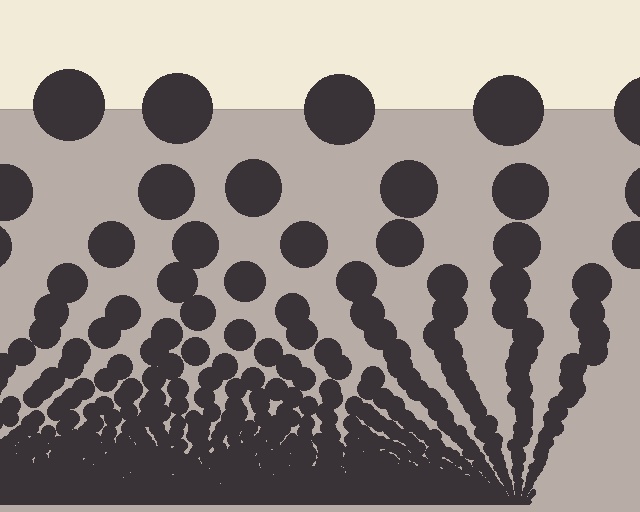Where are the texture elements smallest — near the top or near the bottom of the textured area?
Near the bottom.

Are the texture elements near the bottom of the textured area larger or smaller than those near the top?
Smaller. The gradient is inverted — elements near the bottom are smaller and denser.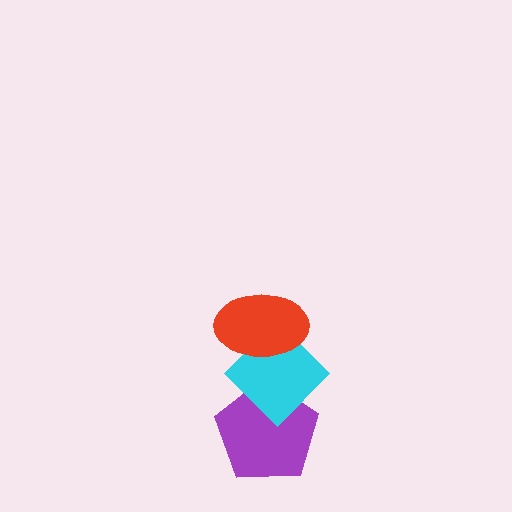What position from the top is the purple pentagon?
The purple pentagon is 3rd from the top.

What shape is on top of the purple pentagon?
The cyan diamond is on top of the purple pentagon.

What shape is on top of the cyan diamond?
The red ellipse is on top of the cyan diamond.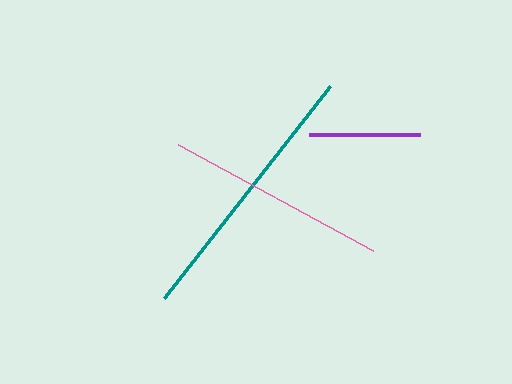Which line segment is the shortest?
The purple line is the shortest at approximately 110 pixels.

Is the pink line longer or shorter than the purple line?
The pink line is longer than the purple line.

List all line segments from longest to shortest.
From longest to shortest: teal, pink, purple.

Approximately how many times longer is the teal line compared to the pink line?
The teal line is approximately 1.2 times the length of the pink line.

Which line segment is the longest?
The teal line is the longest at approximately 270 pixels.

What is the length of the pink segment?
The pink segment is approximately 222 pixels long.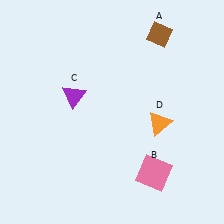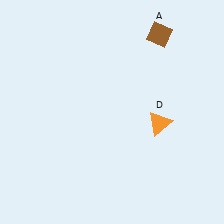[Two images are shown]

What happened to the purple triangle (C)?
The purple triangle (C) was removed in Image 2. It was in the top-left area of Image 1.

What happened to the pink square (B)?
The pink square (B) was removed in Image 2. It was in the bottom-right area of Image 1.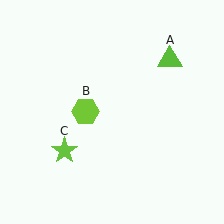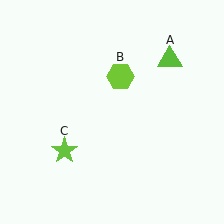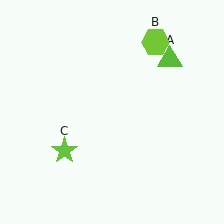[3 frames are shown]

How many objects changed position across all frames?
1 object changed position: lime hexagon (object B).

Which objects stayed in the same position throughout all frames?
Lime triangle (object A) and lime star (object C) remained stationary.